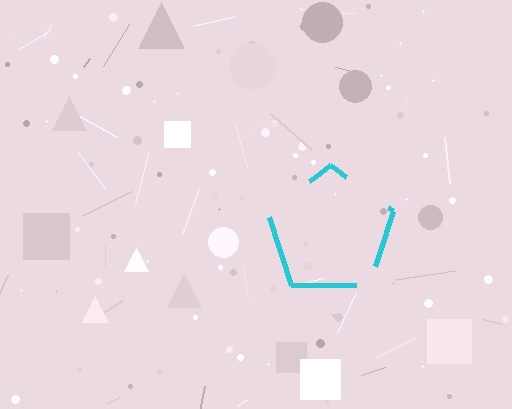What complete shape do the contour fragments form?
The contour fragments form a pentagon.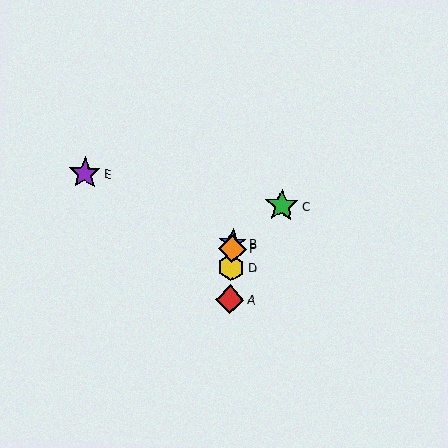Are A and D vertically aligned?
Yes, both are at x≈230.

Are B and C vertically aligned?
No, B is at x≈233 and C is at x≈282.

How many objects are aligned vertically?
4 objects (A, B, D, F) are aligned vertically.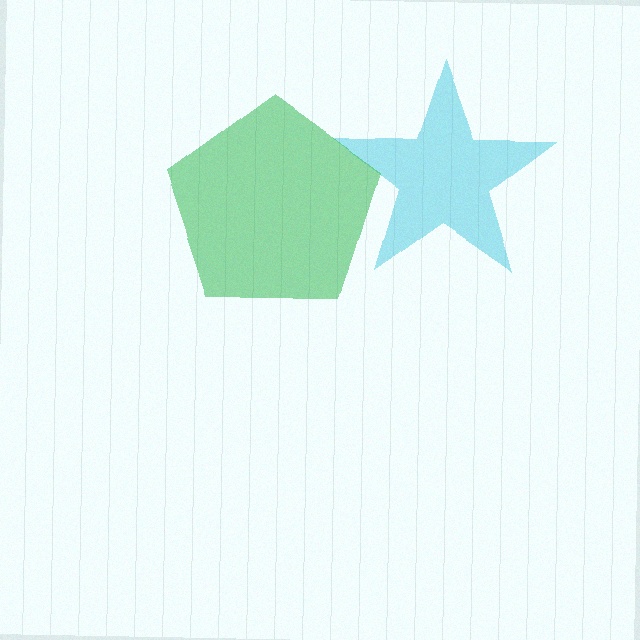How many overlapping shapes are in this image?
There are 2 overlapping shapes in the image.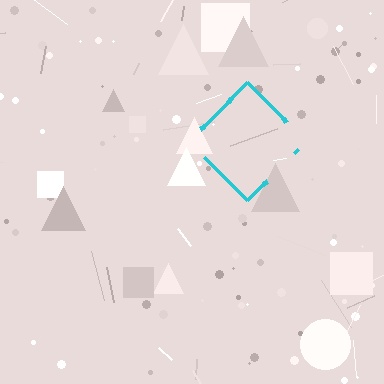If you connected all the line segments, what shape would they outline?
They would outline a diamond.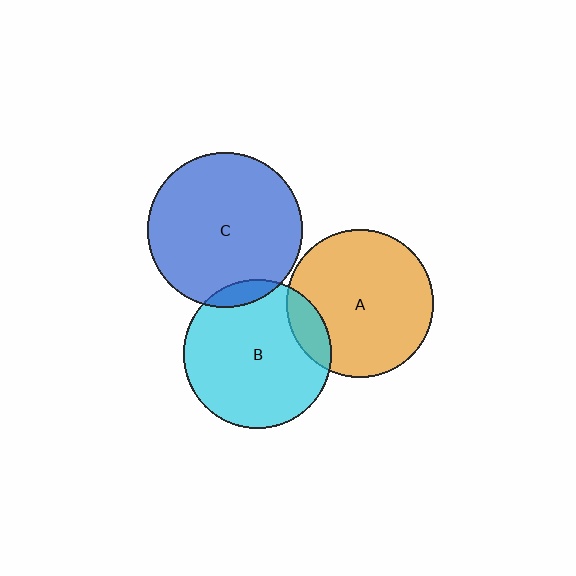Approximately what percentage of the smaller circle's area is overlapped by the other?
Approximately 15%.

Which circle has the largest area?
Circle C (blue).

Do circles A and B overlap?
Yes.